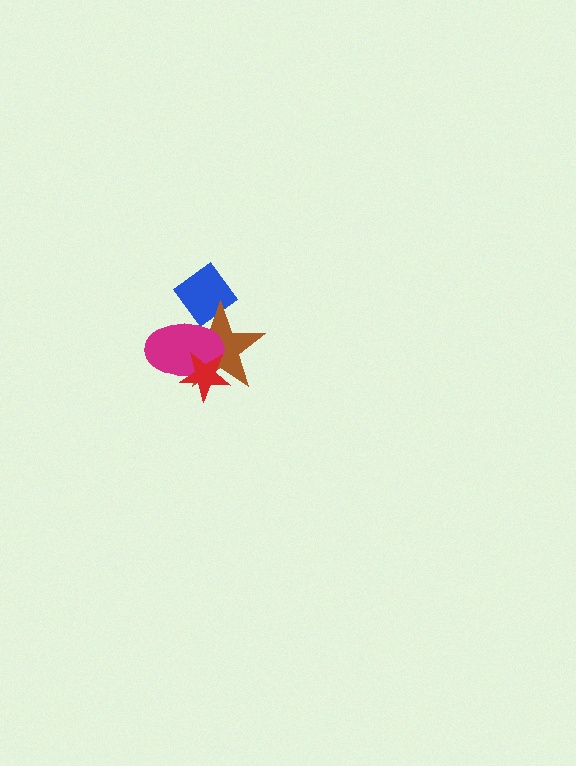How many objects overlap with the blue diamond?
2 objects overlap with the blue diamond.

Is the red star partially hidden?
No, no other shape covers it.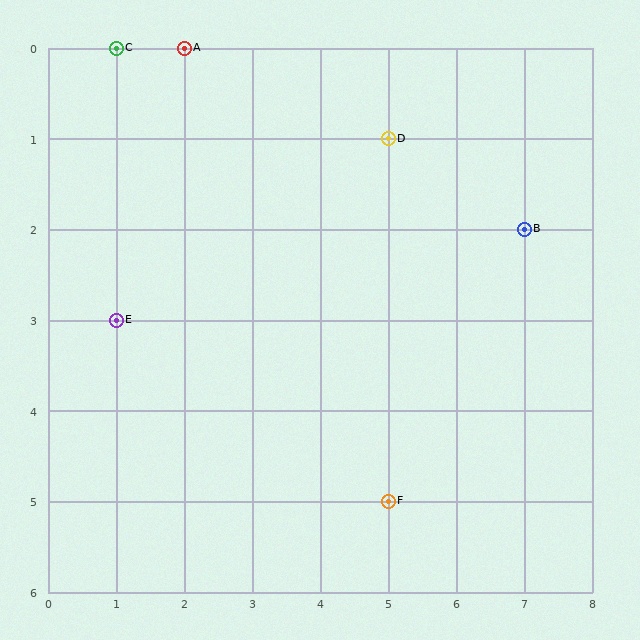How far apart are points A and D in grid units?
Points A and D are 3 columns and 1 row apart (about 3.2 grid units diagonally).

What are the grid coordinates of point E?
Point E is at grid coordinates (1, 3).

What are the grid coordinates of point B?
Point B is at grid coordinates (7, 2).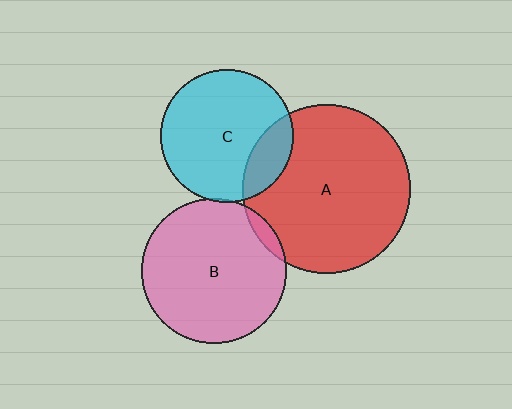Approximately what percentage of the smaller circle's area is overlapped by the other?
Approximately 5%.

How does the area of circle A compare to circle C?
Approximately 1.6 times.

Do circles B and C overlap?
Yes.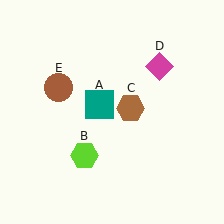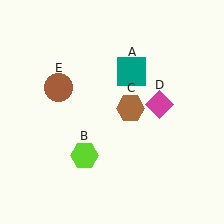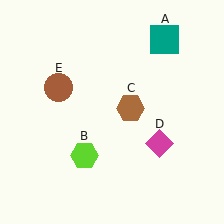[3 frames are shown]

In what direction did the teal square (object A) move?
The teal square (object A) moved up and to the right.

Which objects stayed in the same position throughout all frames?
Lime hexagon (object B) and brown hexagon (object C) and brown circle (object E) remained stationary.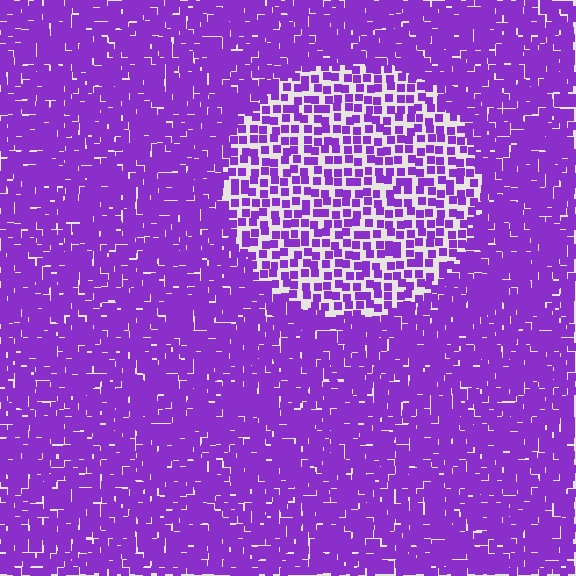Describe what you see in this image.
The image contains small purple elements arranged at two different densities. A circle-shaped region is visible where the elements are less densely packed than the surrounding area.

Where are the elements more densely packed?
The elements are more densely packed outside the circle boundary.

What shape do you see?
I see a circle.